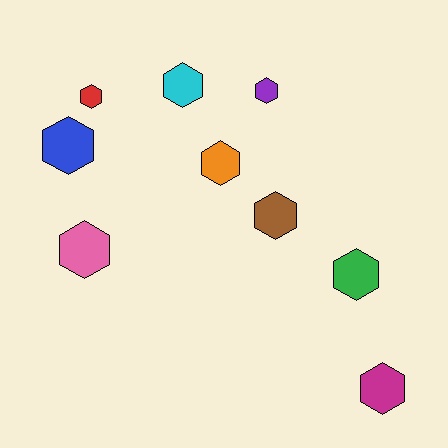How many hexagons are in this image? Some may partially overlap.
There are 9 hexagons.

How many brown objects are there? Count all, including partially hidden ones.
There is 1 brown object.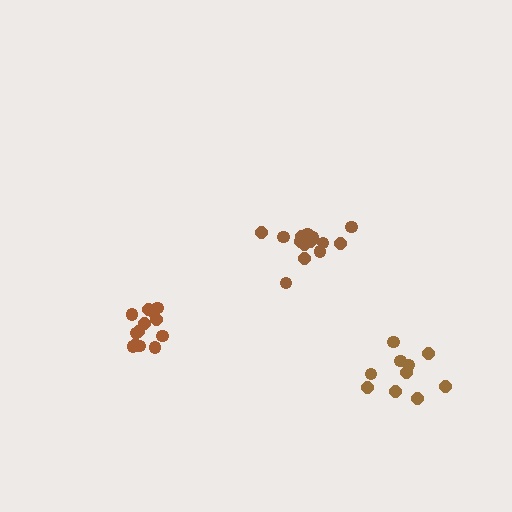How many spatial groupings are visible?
There are 3 spatial groupings.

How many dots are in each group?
Group 1: 14 dots, Group 2: 13 dots, Group 3: 10 dots (37 total).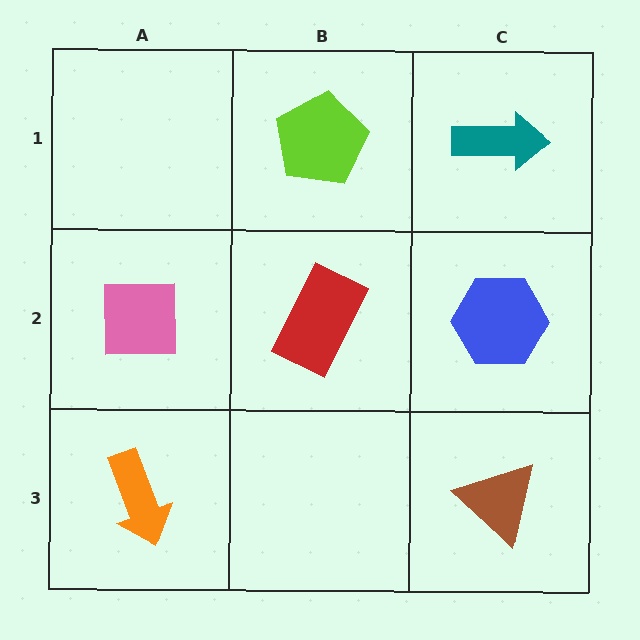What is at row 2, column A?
A pink square.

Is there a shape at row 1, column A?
No, that cell is empty.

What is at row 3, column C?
A brown triangle.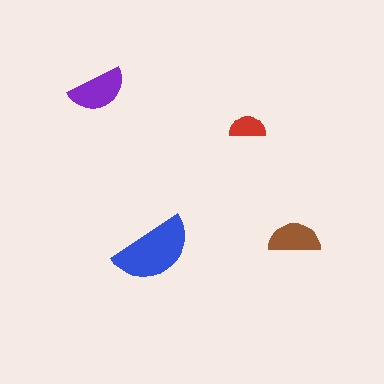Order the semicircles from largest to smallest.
the blue one, the purple one, the brown one, the red one.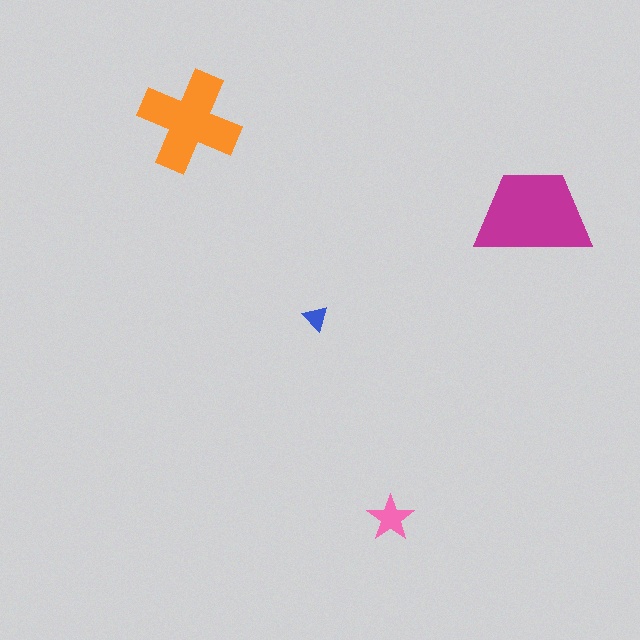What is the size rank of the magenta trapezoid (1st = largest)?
1st.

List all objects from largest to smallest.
The magenta trapezoid, the orange cross, the pink star, the blue triangle.